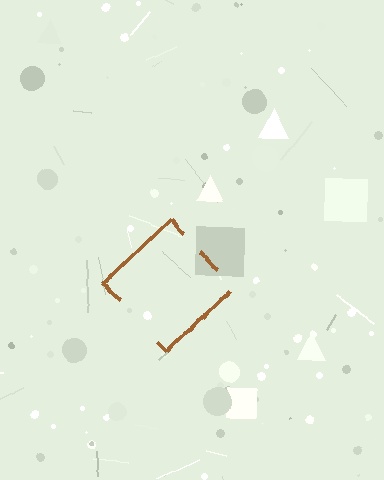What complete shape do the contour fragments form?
The contour fragments form a diamond.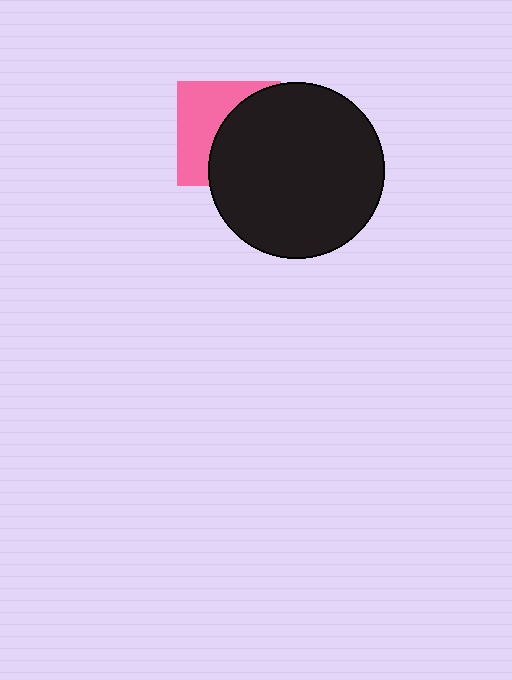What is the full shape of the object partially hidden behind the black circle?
The partially hidden object is a pink square.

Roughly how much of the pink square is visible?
About half of it is visible (roughly 45%).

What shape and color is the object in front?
The object in front is a black circle.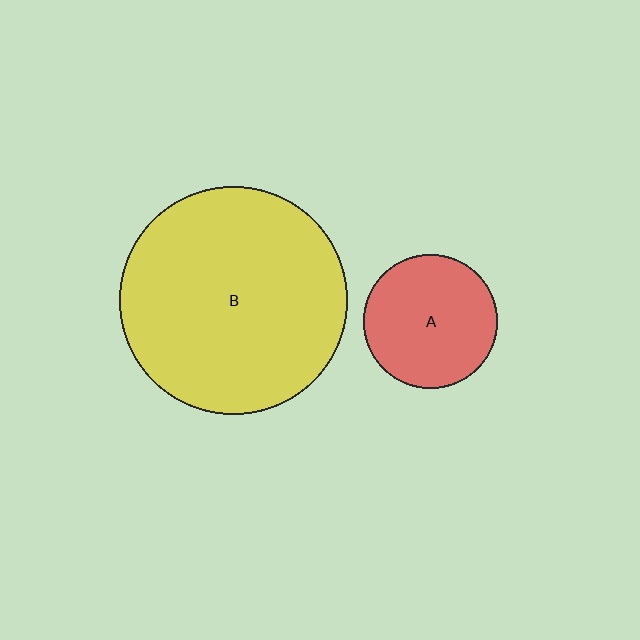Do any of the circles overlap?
No, none of the circles overlap.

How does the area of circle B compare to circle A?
Approximately 2.9 times.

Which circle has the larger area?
Circle B (yellow).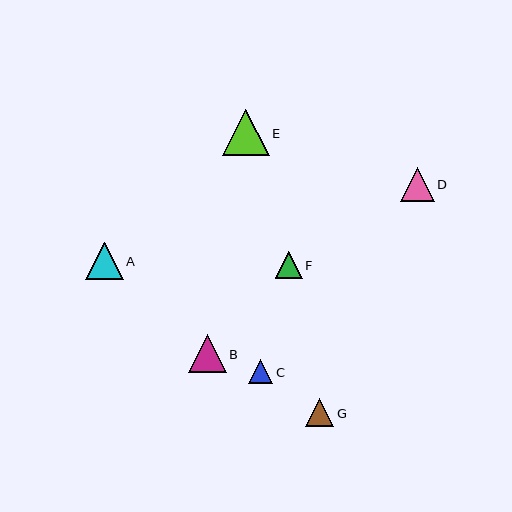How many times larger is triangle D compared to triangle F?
Triangle D is approximately 1.3 times the size of triangle F.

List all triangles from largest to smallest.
From largest to smallest: E, B, A, D, G, F, C.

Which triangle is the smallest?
Triangle C is the smallest with a size of approximately 24 pixels.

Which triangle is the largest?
Triangle E is the largest with a size of approximately 47 pixels.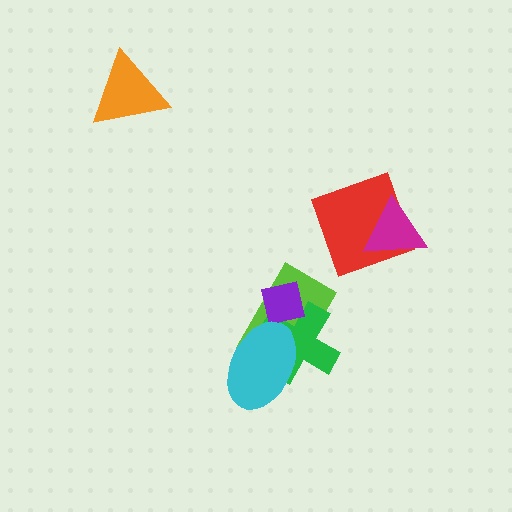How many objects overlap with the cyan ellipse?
2 objects overlap with the cyan ellipse.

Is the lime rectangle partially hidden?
Yes, it is partially covered by another shape.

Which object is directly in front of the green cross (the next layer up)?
The purple square is directly in front of the green cross.